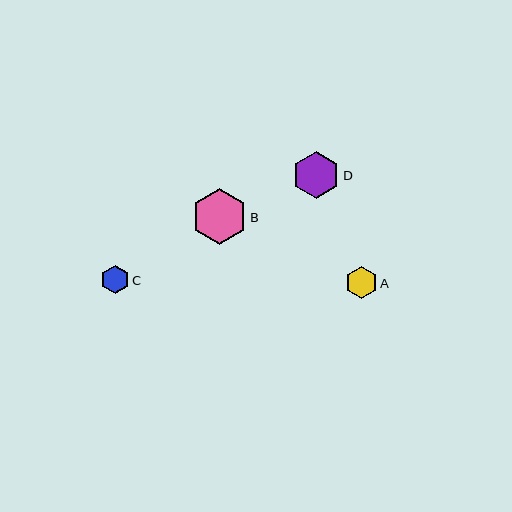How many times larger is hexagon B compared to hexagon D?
Hexagon B is approximately 1.2 times the size of hexagon D.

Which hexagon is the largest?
Hexagon B is the largest with a size of approximately 55 pixels.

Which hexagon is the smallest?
Hexagon C is the smallest with a size of approximately 29 pixels.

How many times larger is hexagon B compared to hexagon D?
Hexagon B is approximately 1.2 times the size of hexagon D.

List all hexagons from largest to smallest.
From largest to smallest: B, D, A, C.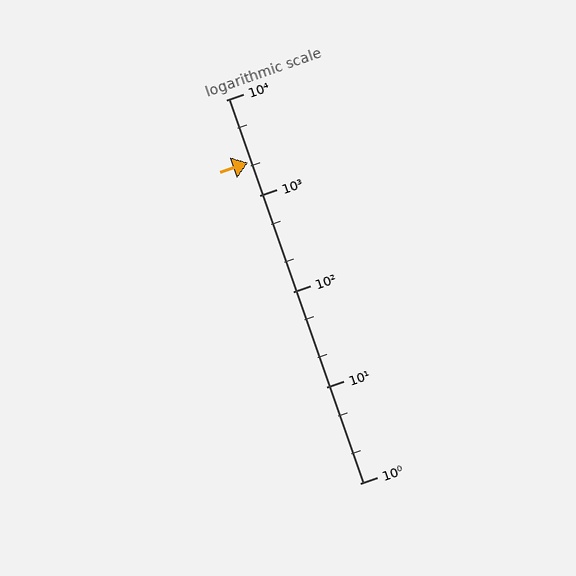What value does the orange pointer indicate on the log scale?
The pointer indicates approximately 2200.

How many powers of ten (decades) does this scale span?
The scale spans 4 decades, from 1 to 10000.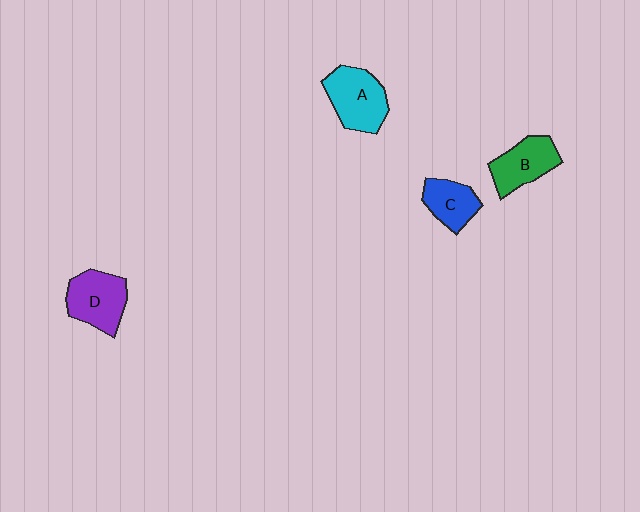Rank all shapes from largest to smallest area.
From largest to smallest: A (cyan), D (purple), B (green), C (blue).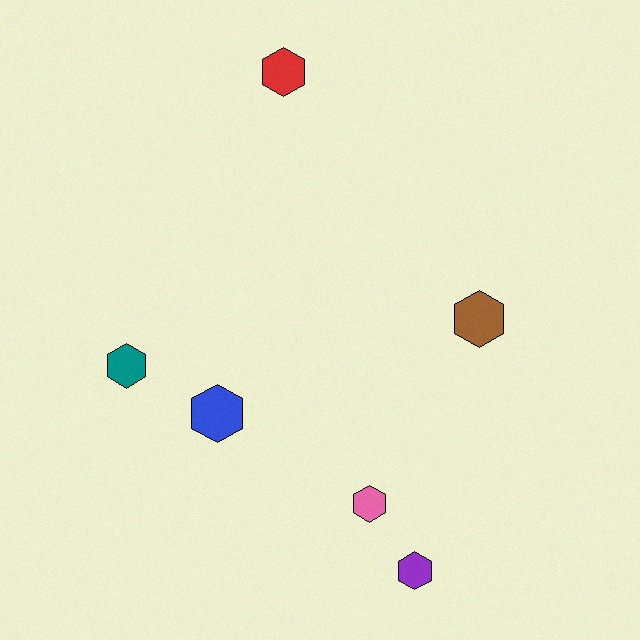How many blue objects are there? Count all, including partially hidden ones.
There is 1 blue object.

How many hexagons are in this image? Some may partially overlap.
There are 6 hexagons.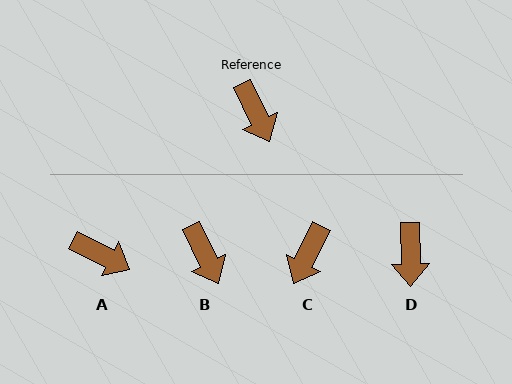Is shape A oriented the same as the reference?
No, it is off by about 37 degrees.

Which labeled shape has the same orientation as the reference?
B.